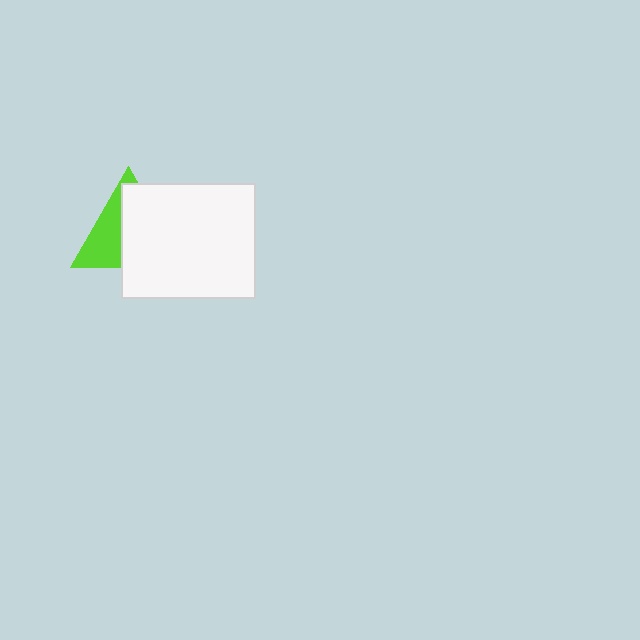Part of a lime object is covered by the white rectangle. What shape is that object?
It is a triangle.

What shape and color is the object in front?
The object in front is a white rectangle.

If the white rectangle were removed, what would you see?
You would see the complete lime triangle.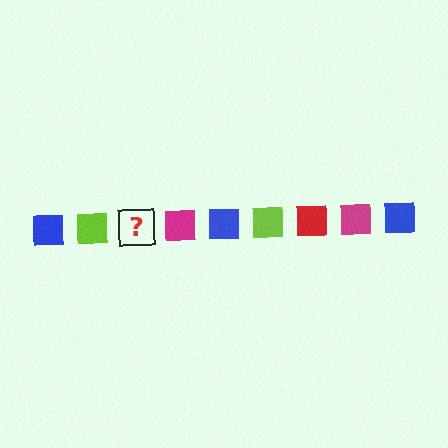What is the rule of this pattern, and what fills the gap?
The rule is that the pattern cycles through blue, lime, red, magenta squares. The gap should be filled with a red square.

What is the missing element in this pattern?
The missing element is a red square.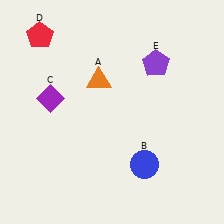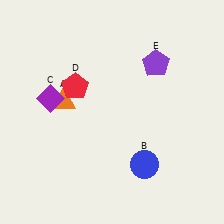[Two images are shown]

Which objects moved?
The objects that moved are: the orange triangle (A), the red pentagon (D).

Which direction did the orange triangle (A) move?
The orange triangle (A) moved left.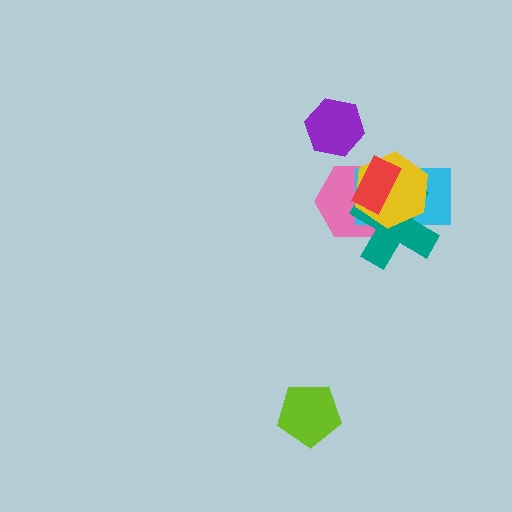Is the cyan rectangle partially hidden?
Yes, it is partially covered by another shape.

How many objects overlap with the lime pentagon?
0 objects overlap with the lime pentagon.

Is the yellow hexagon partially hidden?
Yes, it is partially covered by another shape.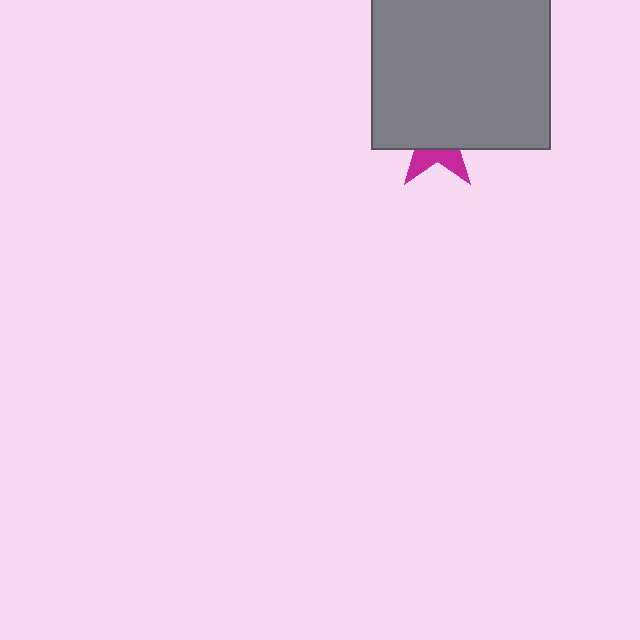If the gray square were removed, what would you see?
You would see the complete magenta star.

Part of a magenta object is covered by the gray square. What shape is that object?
It is a star.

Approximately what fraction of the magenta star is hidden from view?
Roughly 67% of the magenta star is hidden behind the gray square.